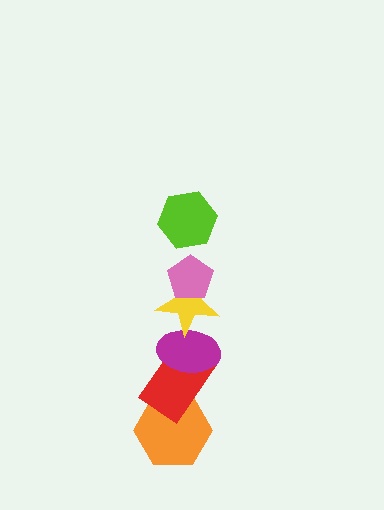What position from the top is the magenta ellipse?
The magenta ellipse is 4th from the top.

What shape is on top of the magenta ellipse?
The yellow star is on top of the magenta ellipse.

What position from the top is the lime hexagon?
The lime hexagon is 1st from the top.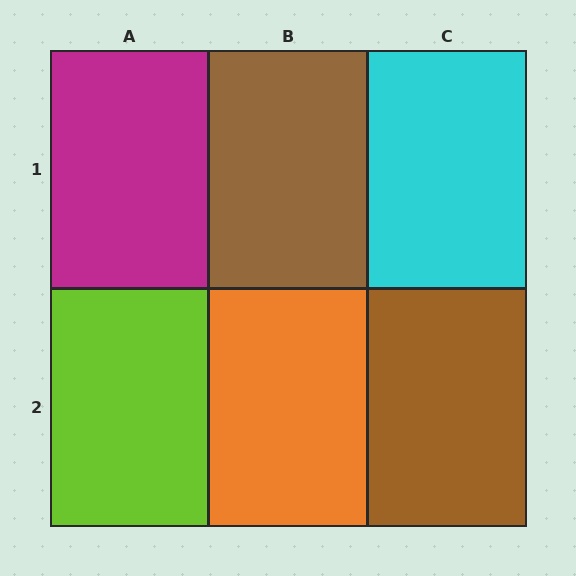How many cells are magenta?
1 cell is magenta.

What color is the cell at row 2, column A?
Lime.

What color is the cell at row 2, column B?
Orange.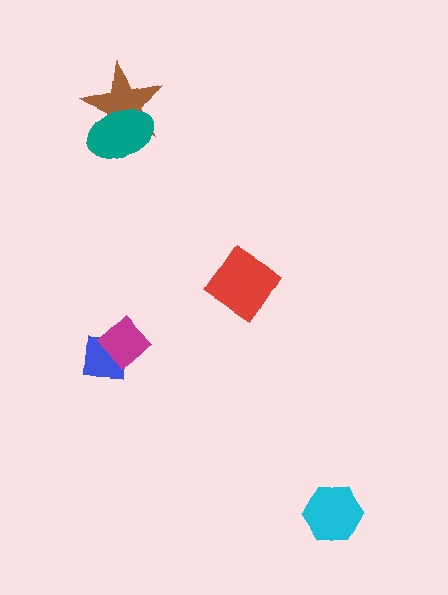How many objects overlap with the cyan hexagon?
0 objects overlap with the cyan hexagon.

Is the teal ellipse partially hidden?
No, no other shape covers it.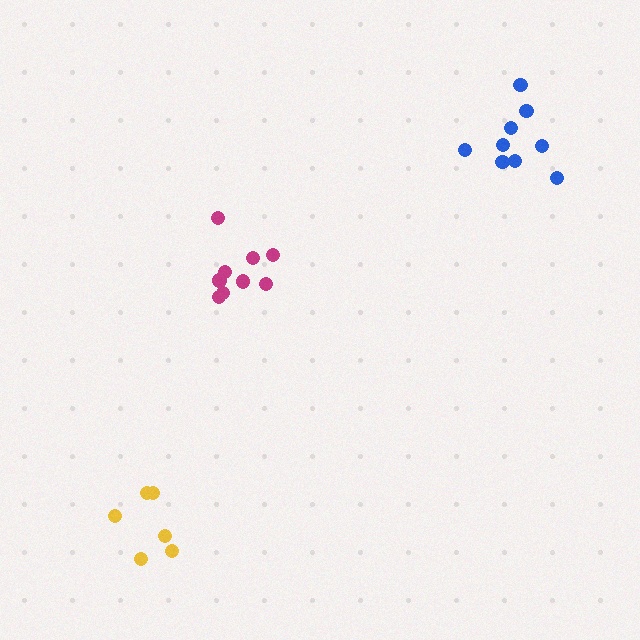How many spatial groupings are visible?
There are 3 spatial groupings.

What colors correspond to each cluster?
The clusters are colored: blue, yellow, magenta.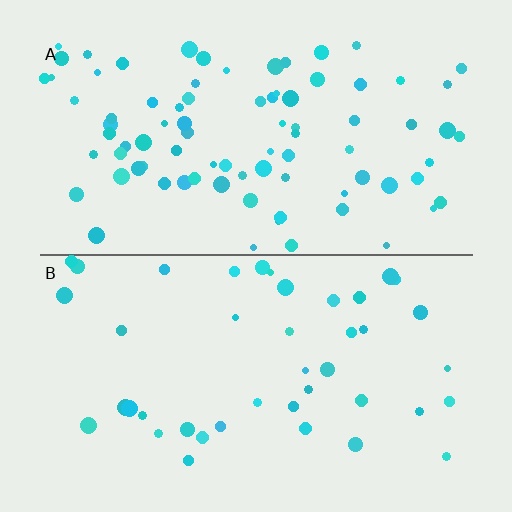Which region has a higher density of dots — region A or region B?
A (the top).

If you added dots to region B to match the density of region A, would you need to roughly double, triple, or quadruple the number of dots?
Approximately double.